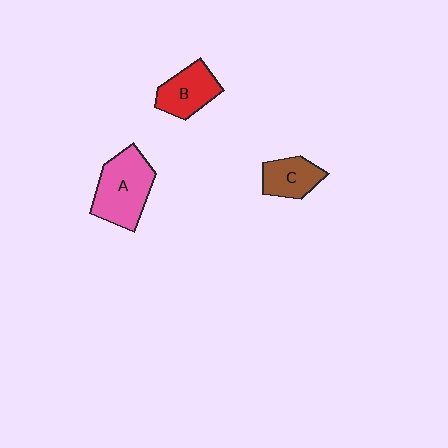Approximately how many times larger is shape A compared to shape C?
Approximately 1.7 times.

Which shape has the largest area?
Shape A (pink).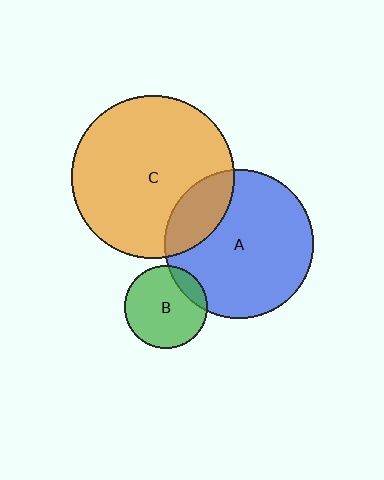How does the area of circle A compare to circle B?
Approximately 3.2 times.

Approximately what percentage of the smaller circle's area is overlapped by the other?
Approximately 15%.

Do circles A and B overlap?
Yes.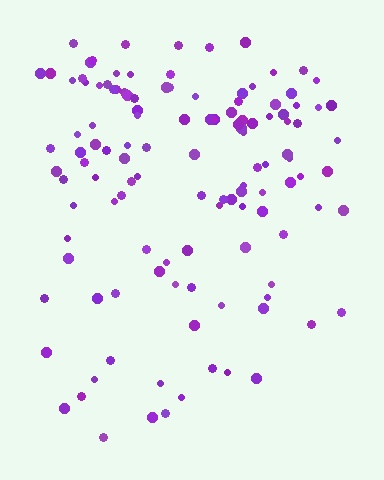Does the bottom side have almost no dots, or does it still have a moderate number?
Still a moderate number, just noticeably fewer than the top.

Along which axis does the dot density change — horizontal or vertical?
Vertical.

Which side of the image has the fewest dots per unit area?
The bottom.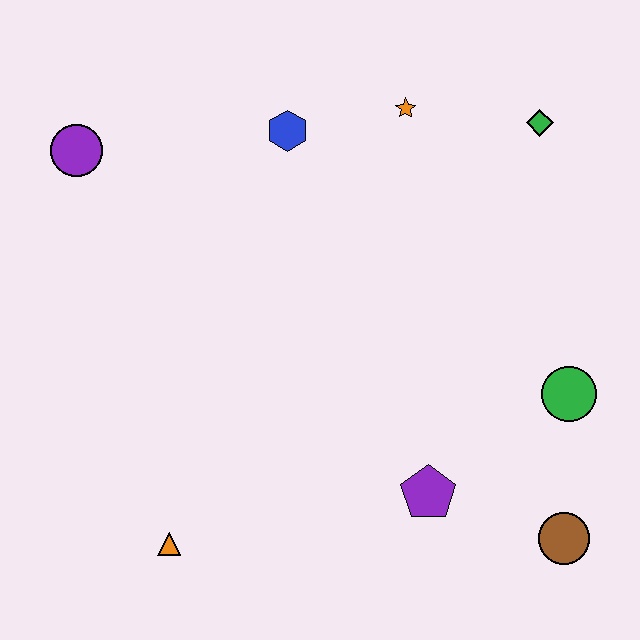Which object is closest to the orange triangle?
The purple pentagon is closest to the orange triangle.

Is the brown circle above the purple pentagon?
No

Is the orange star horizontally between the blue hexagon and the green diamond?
Yes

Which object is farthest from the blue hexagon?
The brown circle is farthest from the blue hexagon.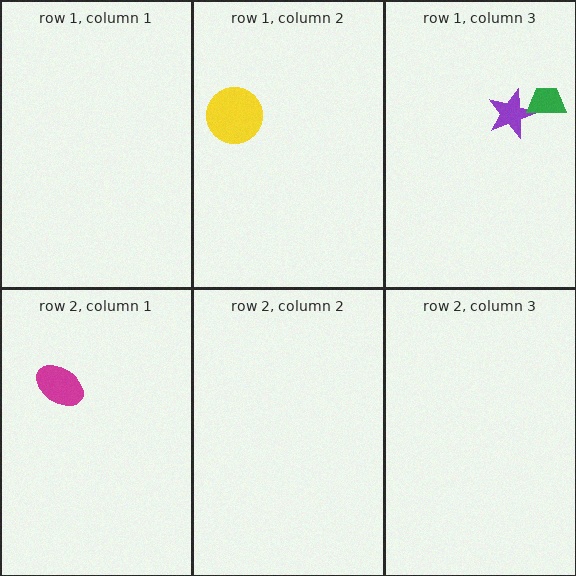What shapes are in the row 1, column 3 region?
The purple star, the green trapezoid.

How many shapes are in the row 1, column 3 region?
2.